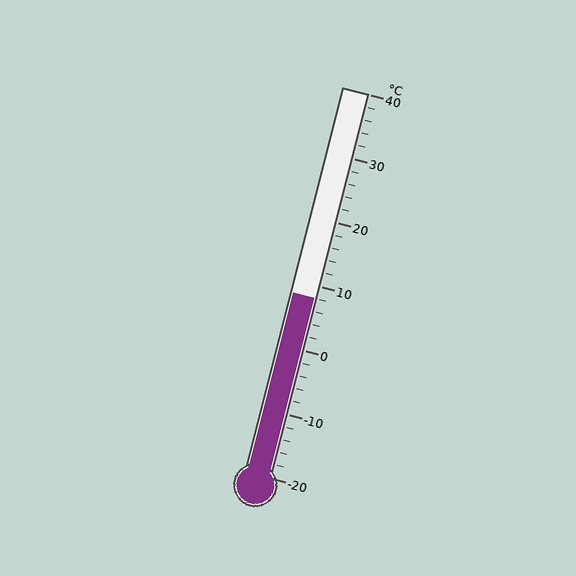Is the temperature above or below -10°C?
The temperature is above -10°C.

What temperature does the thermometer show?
The thermometer shows approximately 8°C.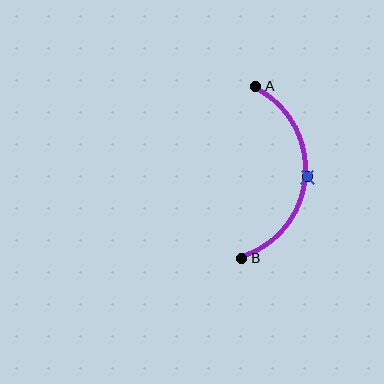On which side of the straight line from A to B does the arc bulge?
The arc bulges to the right of the straight line connecting A and B.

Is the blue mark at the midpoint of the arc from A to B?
Yes. The blue mark lies on the arc at equal arc-length from both A and B — it is the arc midpoint.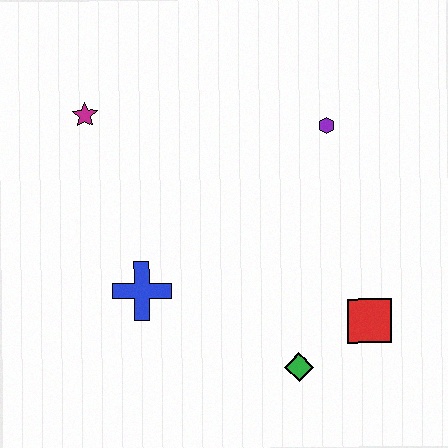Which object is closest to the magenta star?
The blue cross is closest to the magenta star.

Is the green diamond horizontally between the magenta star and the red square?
Yes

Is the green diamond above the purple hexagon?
No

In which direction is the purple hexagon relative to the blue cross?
The purple hexagon is to the right of the blue cross.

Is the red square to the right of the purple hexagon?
Yes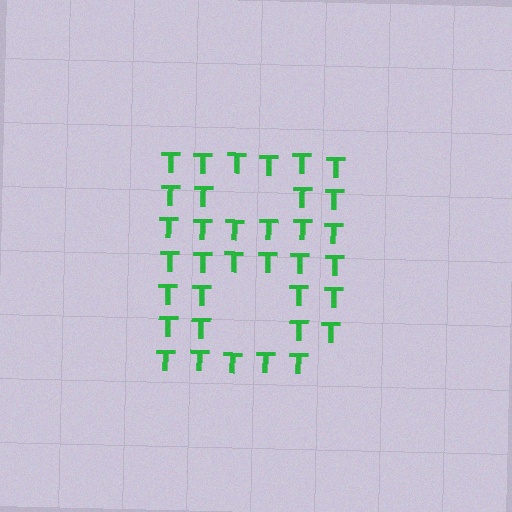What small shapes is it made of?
It is made of small letter T's.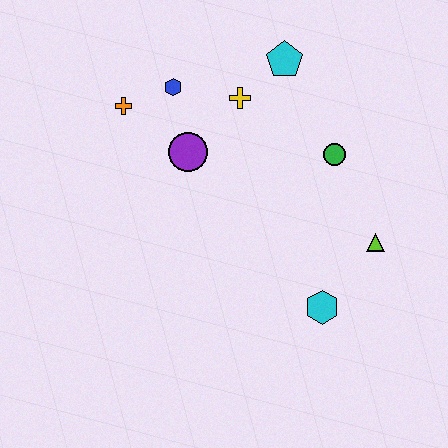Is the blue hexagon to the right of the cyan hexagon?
No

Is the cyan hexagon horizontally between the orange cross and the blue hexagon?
No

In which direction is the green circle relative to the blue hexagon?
The green circle is to the right of the blue hexagon.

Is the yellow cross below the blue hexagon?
Yes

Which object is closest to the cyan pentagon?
The yellow cross is closest to the cyan pentagon.